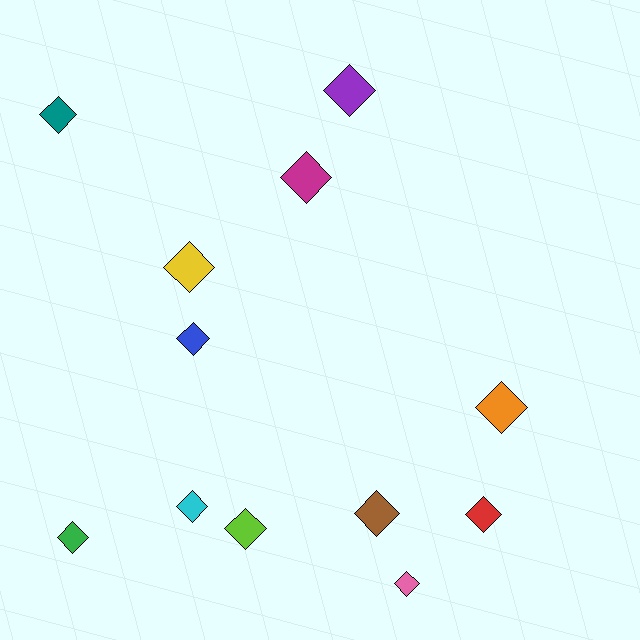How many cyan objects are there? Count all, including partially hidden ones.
There is 1 cyan object.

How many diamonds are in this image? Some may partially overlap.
There are 12 diamonds.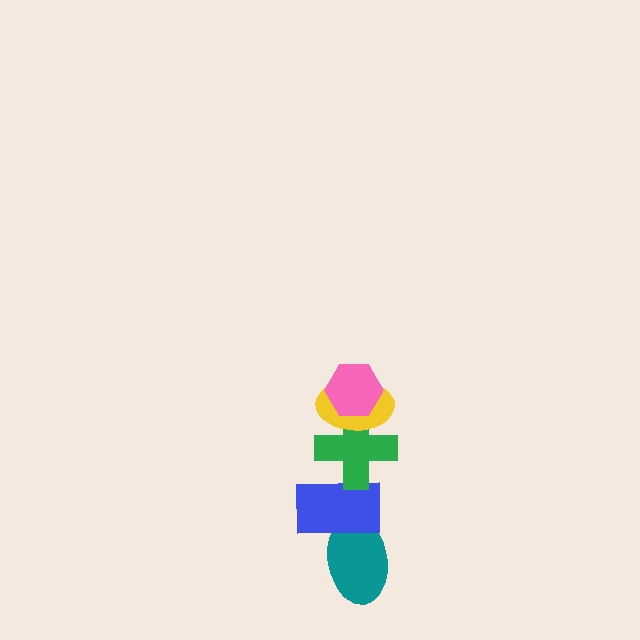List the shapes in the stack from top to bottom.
From top to bottom: the pink hexagon, the yellow ellipse, the green cross, the blue rectangle, the teal ellipse.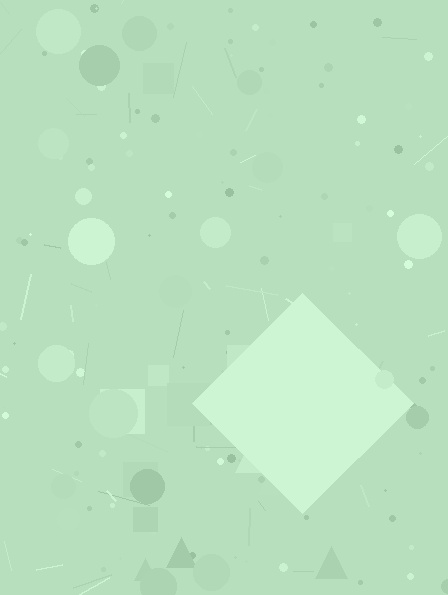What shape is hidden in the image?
A diamond is hidden in the image.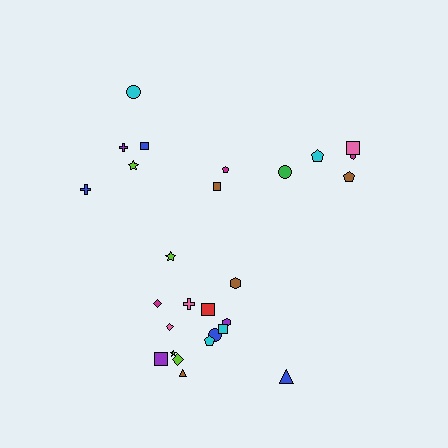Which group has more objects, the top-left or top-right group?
The top-right group.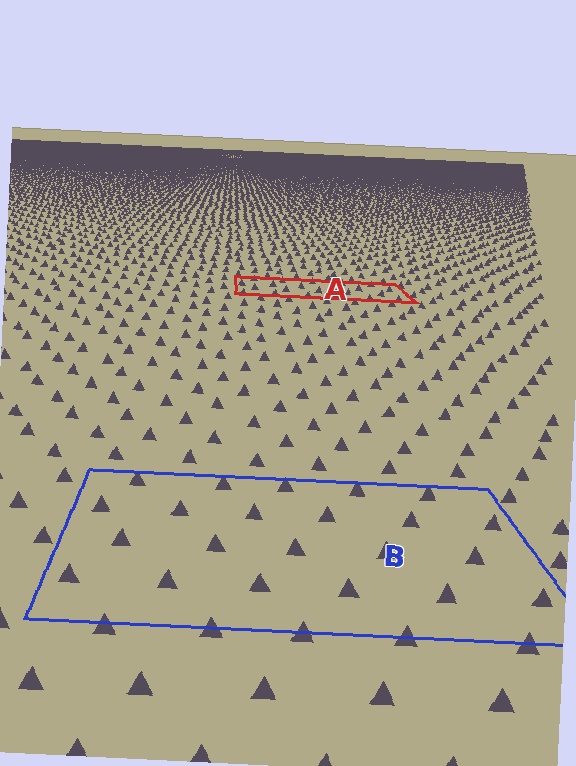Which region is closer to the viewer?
Region B is closer. The texture elements there are larger and more spread out.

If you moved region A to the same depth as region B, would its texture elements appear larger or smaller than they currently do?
They would appear larger. At a closer depth, the same texture elements are projected at a bigger on-screen size.